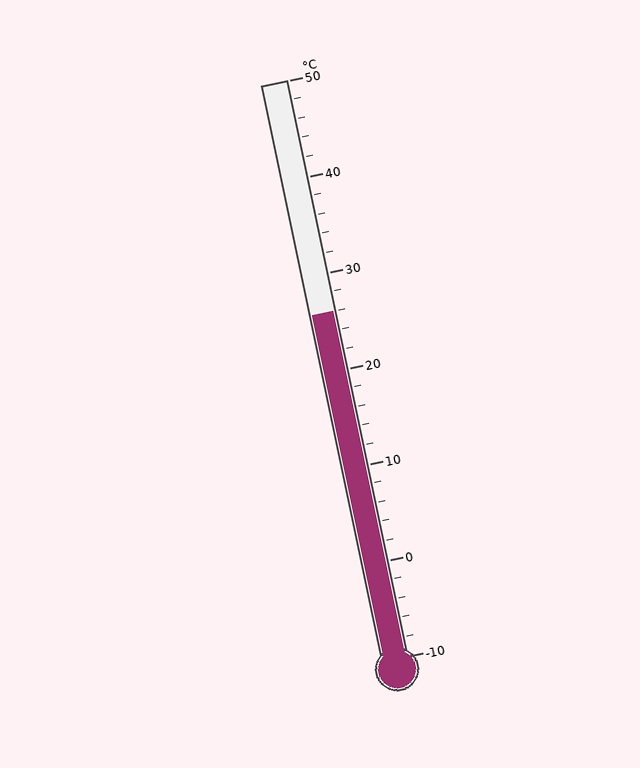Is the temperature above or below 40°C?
The temperature is below 40°C.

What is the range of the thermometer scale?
The thermometer scale ranges from -10°C to 50°C.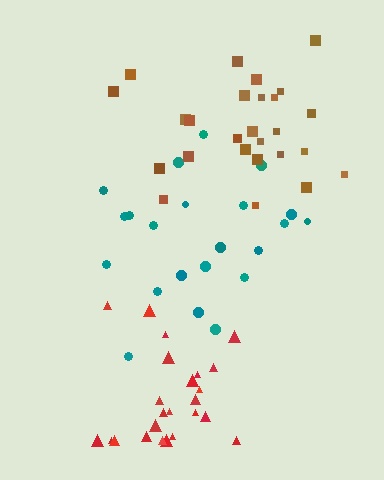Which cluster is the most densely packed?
Red.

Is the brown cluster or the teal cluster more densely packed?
Brown.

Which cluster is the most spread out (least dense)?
Teal.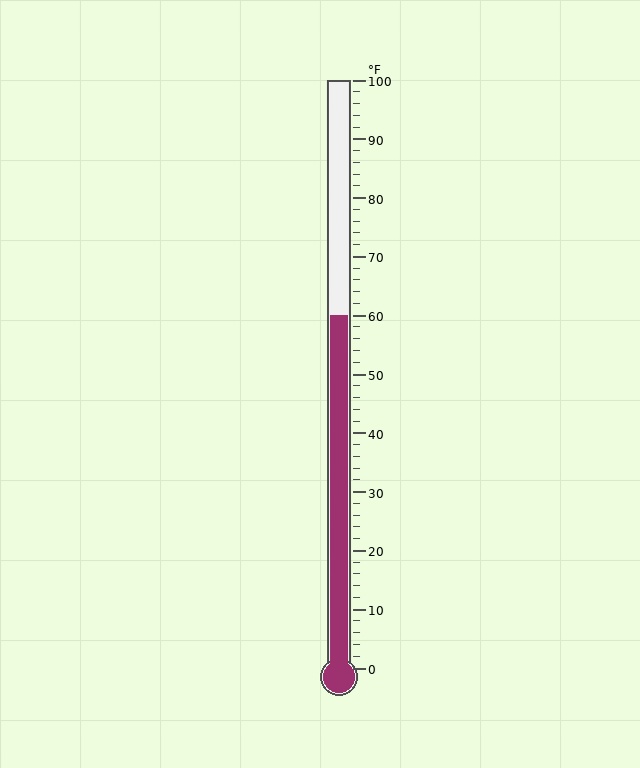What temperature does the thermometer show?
The thermometer shows approximately 60°F.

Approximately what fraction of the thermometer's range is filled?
The thermometer is filled to approximately 60% of its range.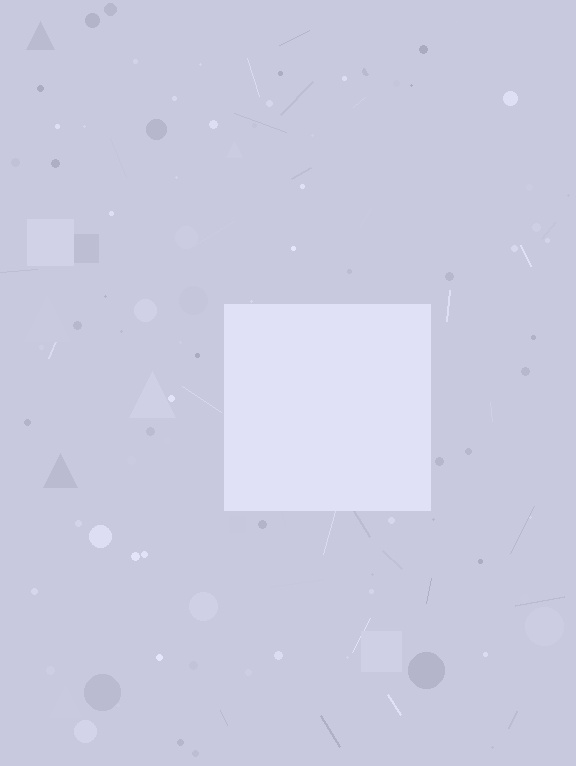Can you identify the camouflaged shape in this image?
The camouflaged shape is a square.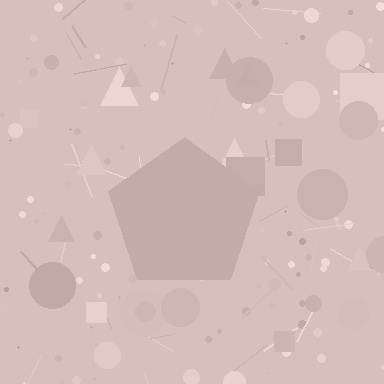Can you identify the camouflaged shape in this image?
The camouflaged shape is a pentagon.